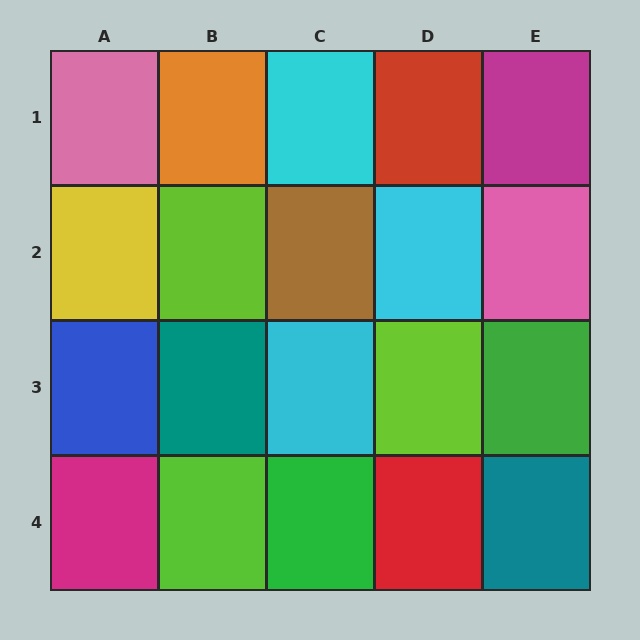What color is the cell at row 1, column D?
Red.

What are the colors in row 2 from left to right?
Yellow, lime, brown, cyan, pink.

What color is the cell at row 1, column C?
Cyan.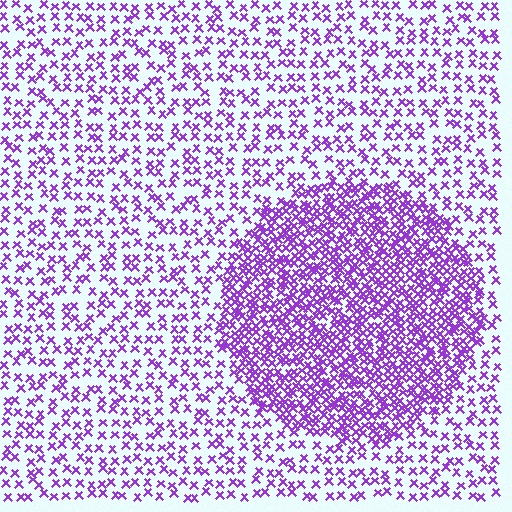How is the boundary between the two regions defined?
The boundary is defined by a change in element density (approximately 2.4x ratio). All elements are the same color, size, and shape.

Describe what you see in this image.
The image contains small purple elements arranged at two different densities. A circle-shaped region is visible where the elements are more densely packed than the surrounding area.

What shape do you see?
I see a circle.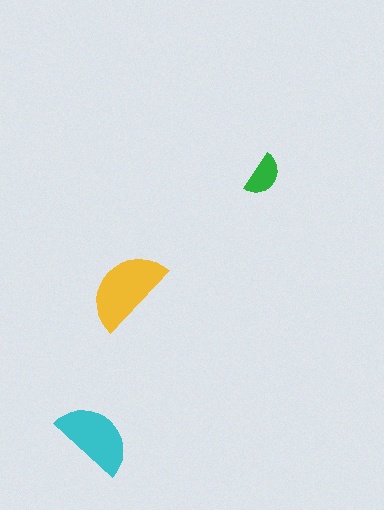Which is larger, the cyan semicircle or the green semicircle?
The cyan one.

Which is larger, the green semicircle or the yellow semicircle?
The yellow one.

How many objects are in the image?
There are 3 objects in the image.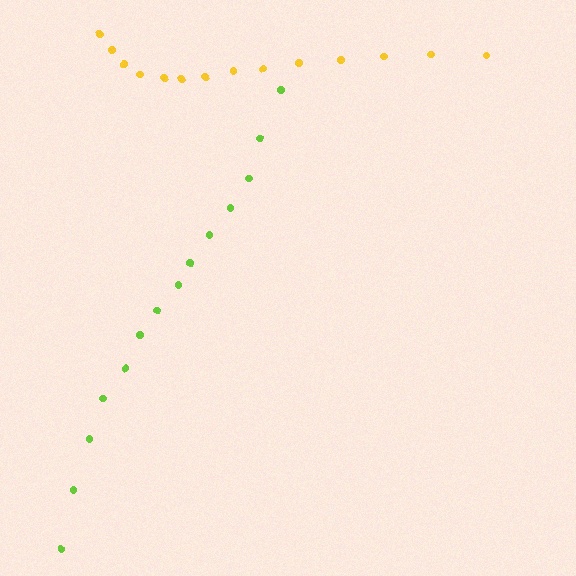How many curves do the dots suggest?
There are 2 distinct paths.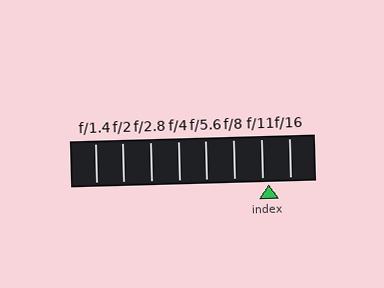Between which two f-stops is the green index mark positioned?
The index mark is between f/11 and f/16.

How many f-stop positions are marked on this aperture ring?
There are 8 f-stop positions marked.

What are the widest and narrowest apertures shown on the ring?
The widest aperture shown is f/1.4 and the narrowest is f/16.